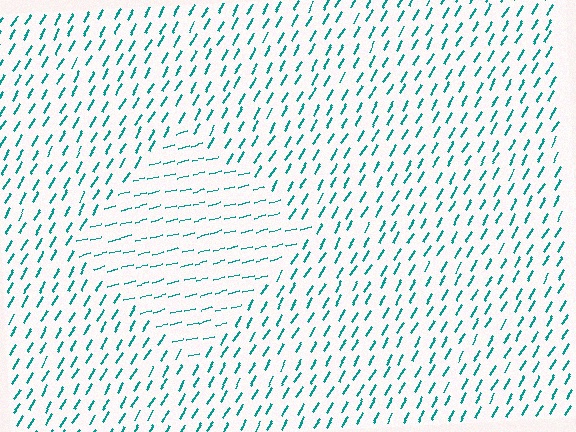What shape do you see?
I see a diamond.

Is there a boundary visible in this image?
Yes, there is a texture boundary formed by a change in line orientation.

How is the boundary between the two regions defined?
The boundary is defined purely by a change in line orientation (approximately 45 degrees difference). All lines are the same color and thickness.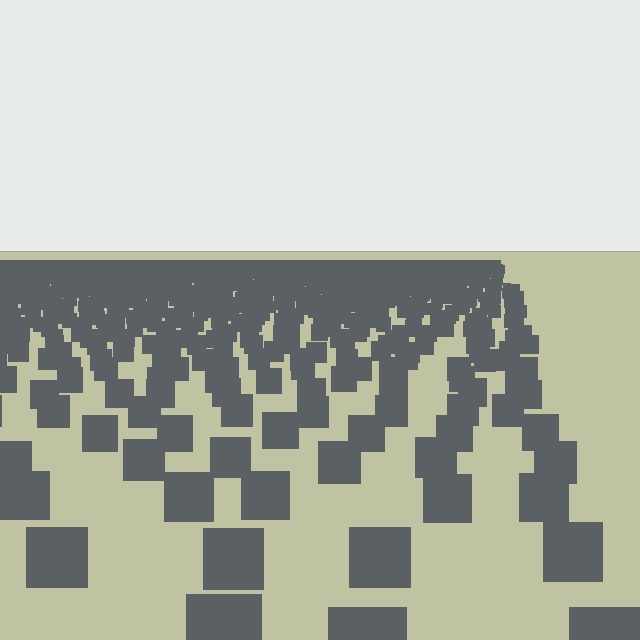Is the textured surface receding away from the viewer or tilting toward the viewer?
The surface is receding away from the viewer. Texture elements get smaller and denser toward the top.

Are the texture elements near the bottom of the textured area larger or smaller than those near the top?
Larger. Near the bottom, elements are closer to the viewer and appear at a bigger on-screen size.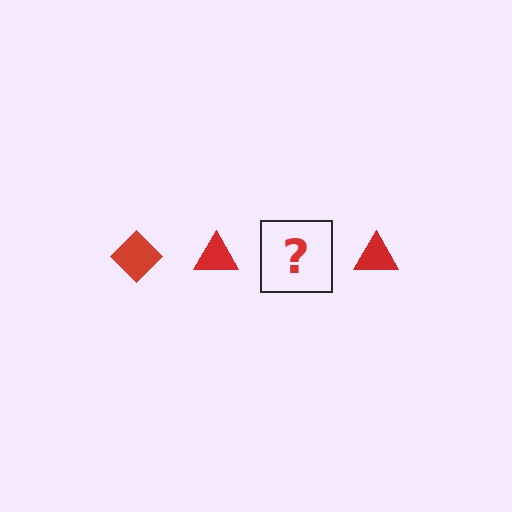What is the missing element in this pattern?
The missing element is a red diamond.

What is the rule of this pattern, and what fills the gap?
The rule is that the pattern cycles through diamond, triangle shapes in red. The gap should be filled with a red diamond.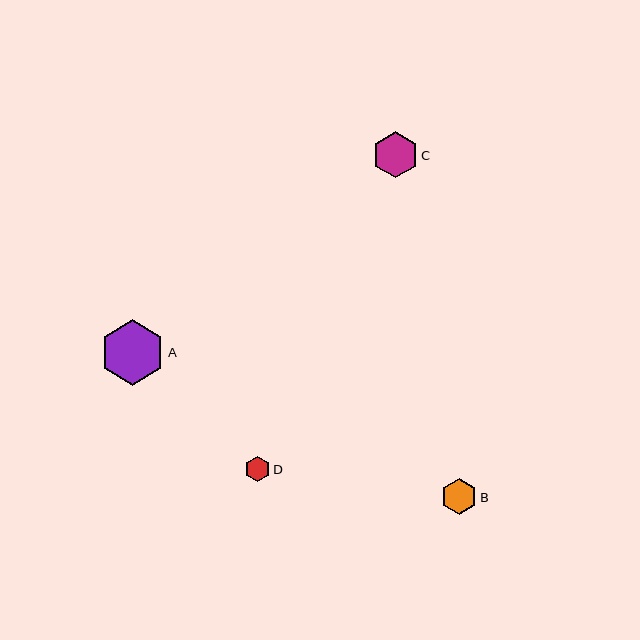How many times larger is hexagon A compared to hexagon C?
Hexagon A is approximately 1.4 times the size of hexagon C.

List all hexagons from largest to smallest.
From largest to smallest: A, C, B, D.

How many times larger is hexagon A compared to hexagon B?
Hexagon A is approximately 1.8 times the size of hexagon B.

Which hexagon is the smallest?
Hexagon D is the smallest with a size of approximately 26 pixels.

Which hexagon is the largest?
Hexagon A is the largest with a size of approximately 65 pixels.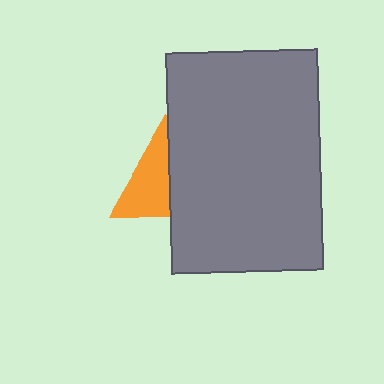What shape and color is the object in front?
The object in front is a gray rectangle.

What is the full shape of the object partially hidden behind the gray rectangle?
The partially hidden object is an orange triangle.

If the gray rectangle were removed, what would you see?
You would see the complete orange triangle.